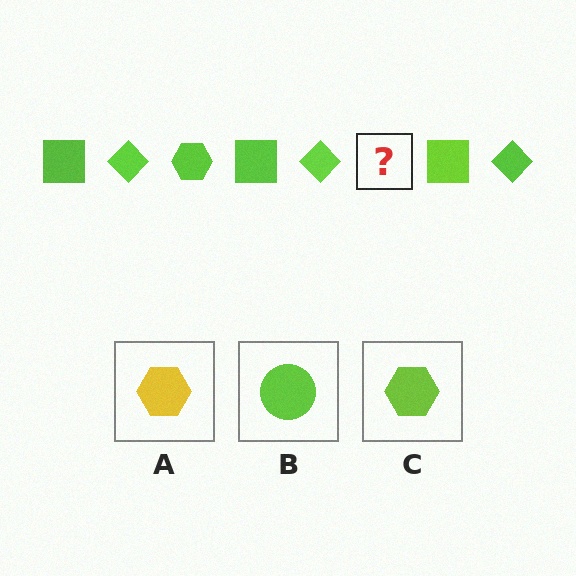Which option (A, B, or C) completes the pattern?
C.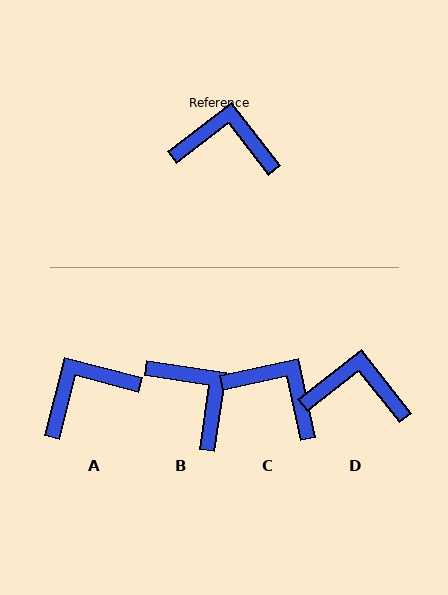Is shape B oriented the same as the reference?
No, it is off by about 46 degrees.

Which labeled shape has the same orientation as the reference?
D.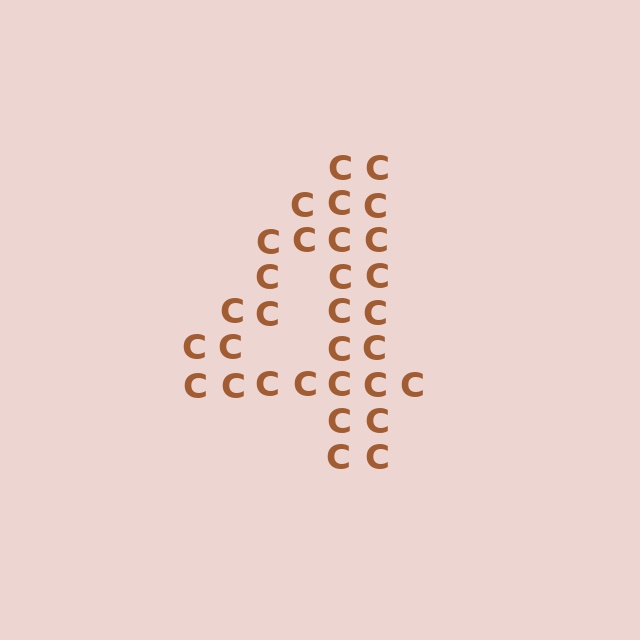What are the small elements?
The small elements are letter C's.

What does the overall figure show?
The overall figure shows the digit 4.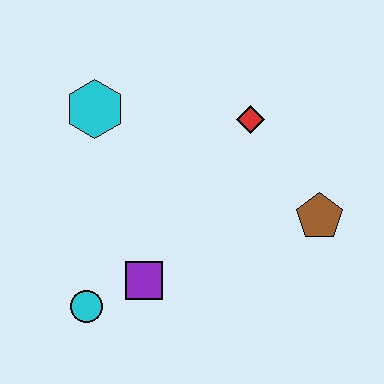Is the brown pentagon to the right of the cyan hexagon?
Yes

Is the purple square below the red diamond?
Yes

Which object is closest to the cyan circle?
The purple square is closest to the cyan circle.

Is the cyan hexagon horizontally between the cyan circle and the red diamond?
Yes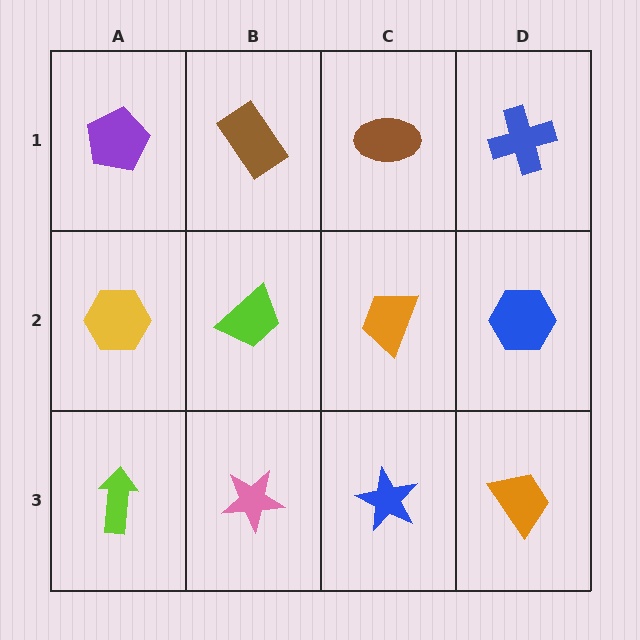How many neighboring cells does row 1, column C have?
3.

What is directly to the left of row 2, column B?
A yellow hexagon.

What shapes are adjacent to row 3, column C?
An orange trapezoid (row 2, column C), a pink star (row 3, column B), an orange trapezoid (row 3, column D).